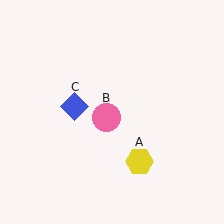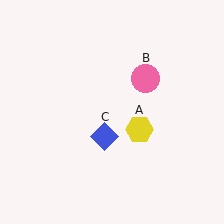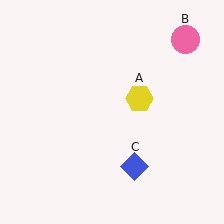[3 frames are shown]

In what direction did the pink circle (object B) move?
The pink circle (object B) moved up and to the right.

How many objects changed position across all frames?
3 objects changed position: yellow hexagon (object A), pink circle (object B), blue diamond (object C).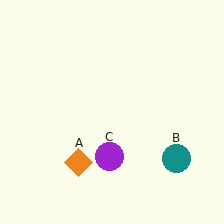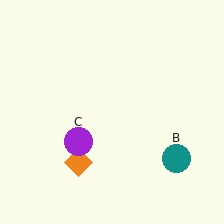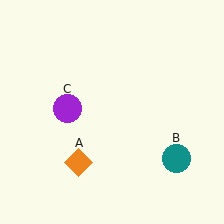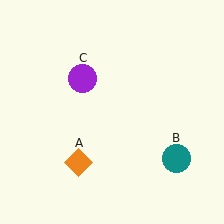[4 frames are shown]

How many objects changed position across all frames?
1 object changed position: purple circle (object C).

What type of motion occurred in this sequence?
The purple circle (object C) rotated clockwise around the center of the scene.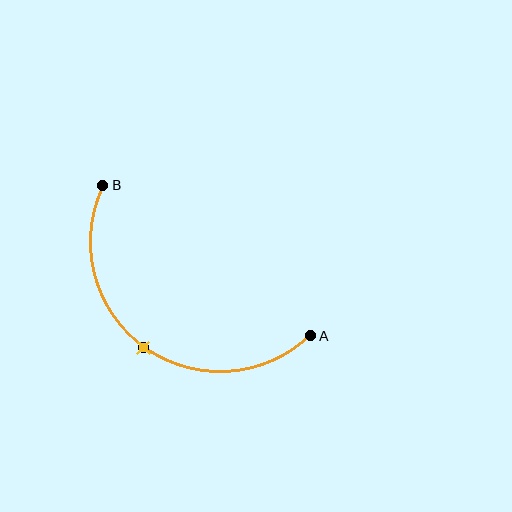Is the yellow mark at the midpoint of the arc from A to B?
Yes. The yellow mark lies on the arc at equal arc-length from both A and B — it is the arc midpoint.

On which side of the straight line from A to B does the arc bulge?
The arc bulges below and to the left of the straight line connecting A and B.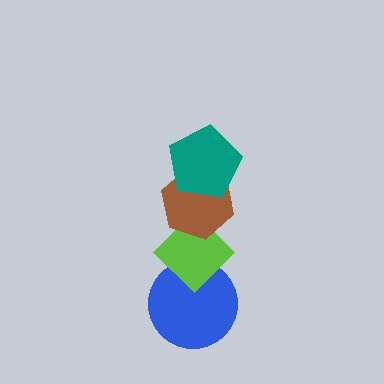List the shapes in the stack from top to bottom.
From top to bottom: the teal pentagon, the brown hexagon, the lime diamond, the blue circle.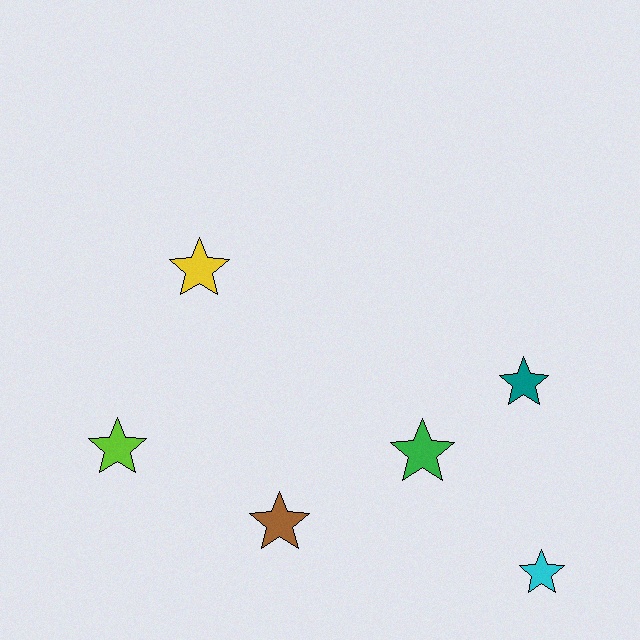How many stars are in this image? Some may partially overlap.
There are 6 stars.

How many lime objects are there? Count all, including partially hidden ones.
There is 1 lime object.